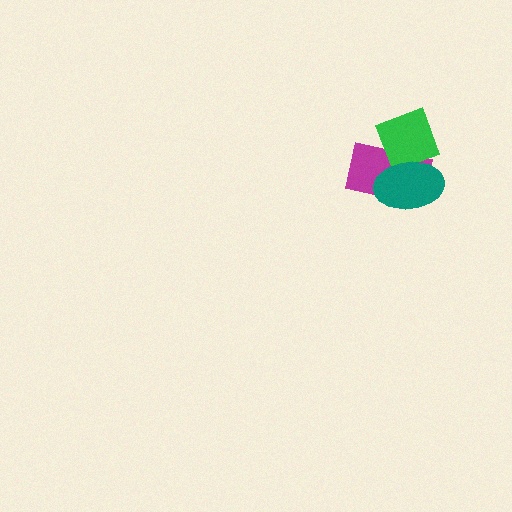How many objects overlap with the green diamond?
2 objects overlap with the green diamond.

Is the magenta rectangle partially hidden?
Yes, it is partially covered by another shape.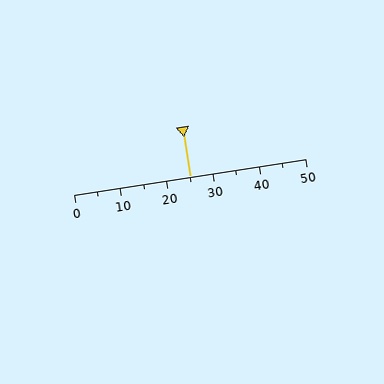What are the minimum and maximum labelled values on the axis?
The axis runs from 0 to 50.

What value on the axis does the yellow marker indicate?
The marker indicates approximately 25.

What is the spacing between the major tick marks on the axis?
The major ticks are spaced 10 apart.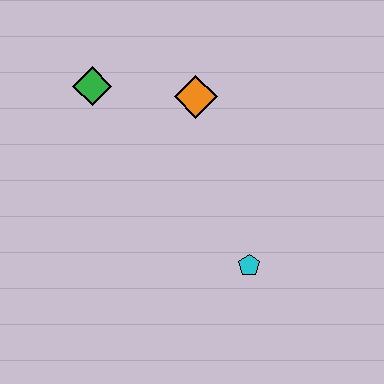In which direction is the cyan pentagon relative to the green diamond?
The cyan pentagon is below the green diamond.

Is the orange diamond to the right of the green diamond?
Yes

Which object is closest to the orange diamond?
The green diamond is closest to the orange diamond.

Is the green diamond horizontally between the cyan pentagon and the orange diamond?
No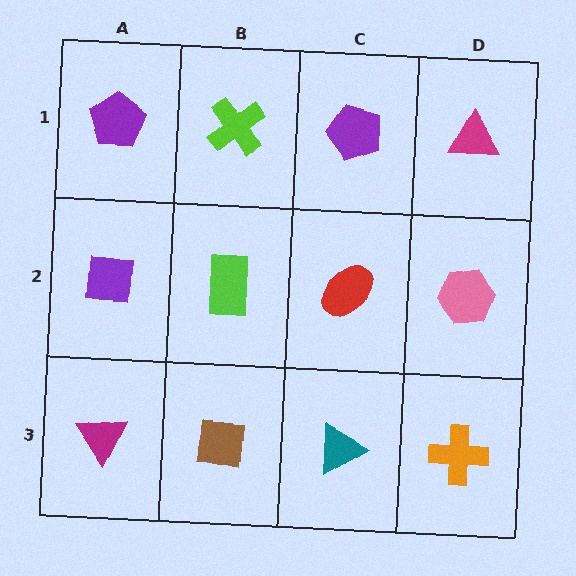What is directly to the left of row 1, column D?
A purple pentagon.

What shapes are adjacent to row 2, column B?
A lime cross (row 1, column B), a brown square (row 3, column B), a purple square (row 2, column A), a red ellipse (row 2, column C).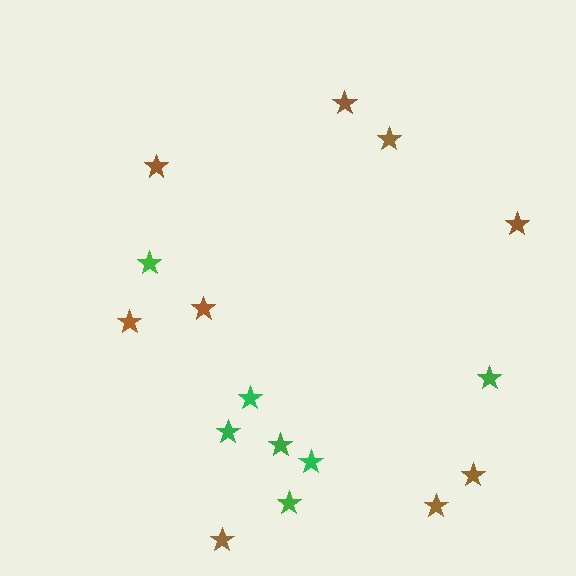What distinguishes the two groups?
There are 2 groups: one group of brown stars (9) and one group of green stars (7).